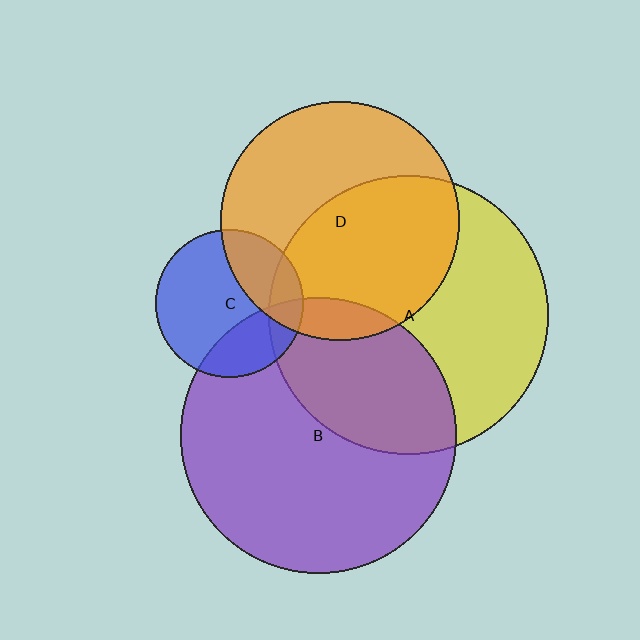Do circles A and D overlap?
Yes.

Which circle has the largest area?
Circle A (yellow).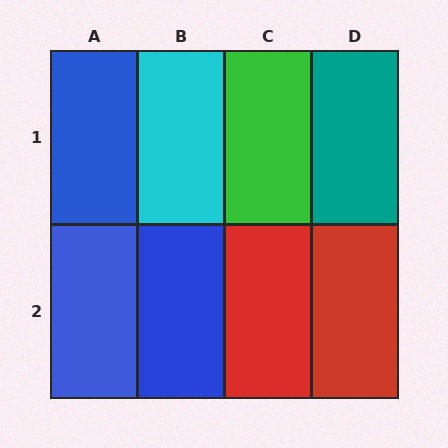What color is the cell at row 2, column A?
Blue.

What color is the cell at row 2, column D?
Red.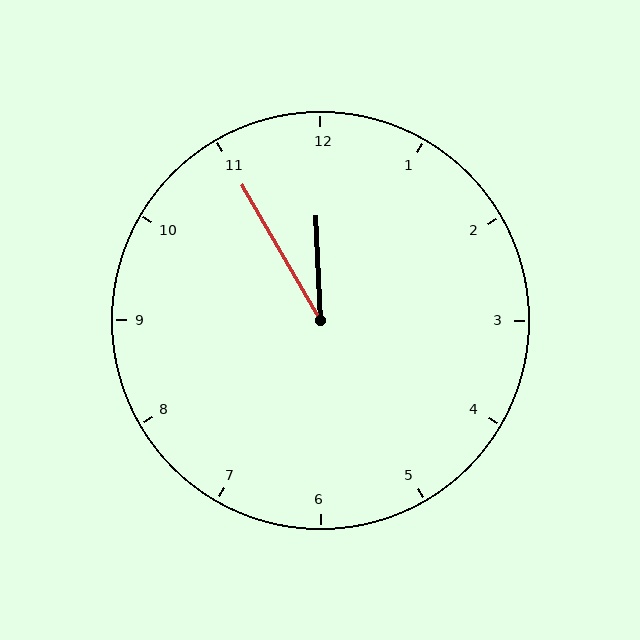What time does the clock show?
11:55.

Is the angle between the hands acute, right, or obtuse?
It is acute.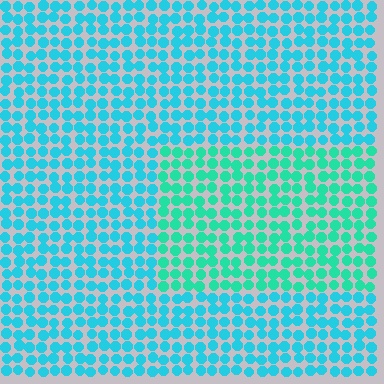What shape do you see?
I see a rectangle.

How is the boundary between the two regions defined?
The boundary is defined purely by a slight shift in hue (about 26 degrees). Spacing, size, and orientation are identical on both sides.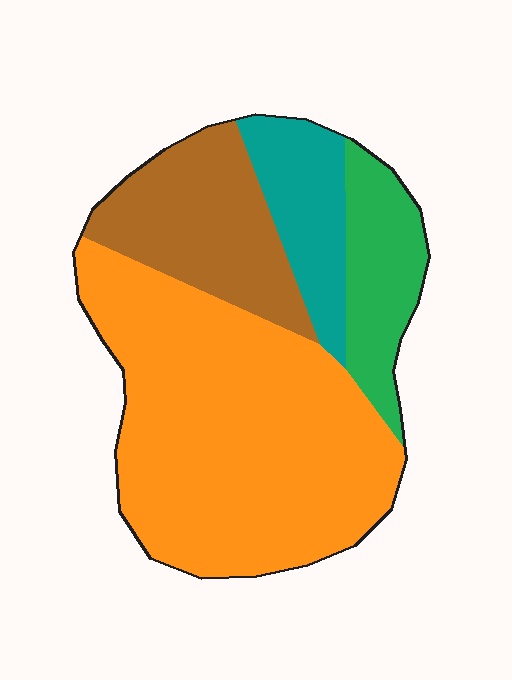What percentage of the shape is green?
Green covers around 15% of the shape.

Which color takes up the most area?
Orange, at roughly 55%.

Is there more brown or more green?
Brown.